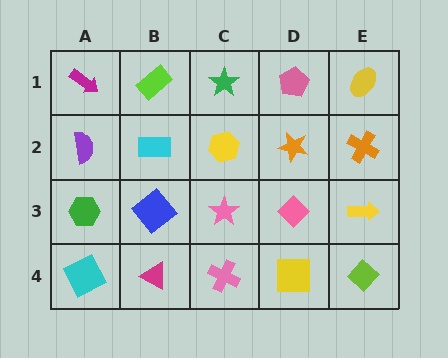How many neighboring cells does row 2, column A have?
3.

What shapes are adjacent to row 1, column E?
An orange cross (row 2, column E), a pink pentagon (row 1, column D).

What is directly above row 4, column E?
A yellow arrow.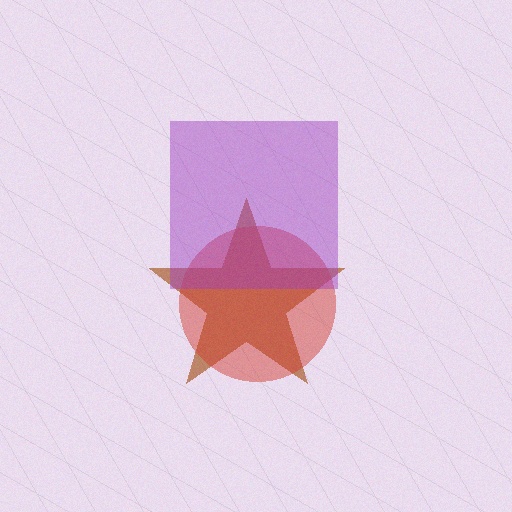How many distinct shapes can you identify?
There are 3 distinct shapes: a brown star, a red circle, a purple square.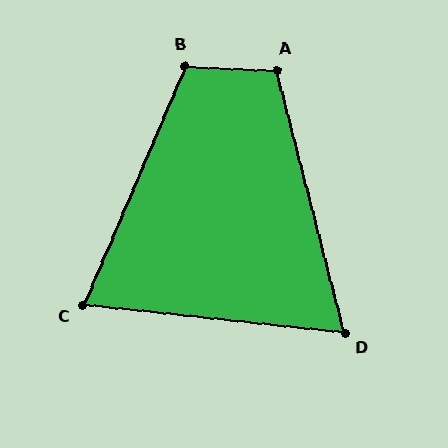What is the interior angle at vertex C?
Approximately 73 degrees (acute).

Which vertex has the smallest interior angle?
D, at approximately 70 degrees.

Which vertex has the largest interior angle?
B, at approximately 110 degrees.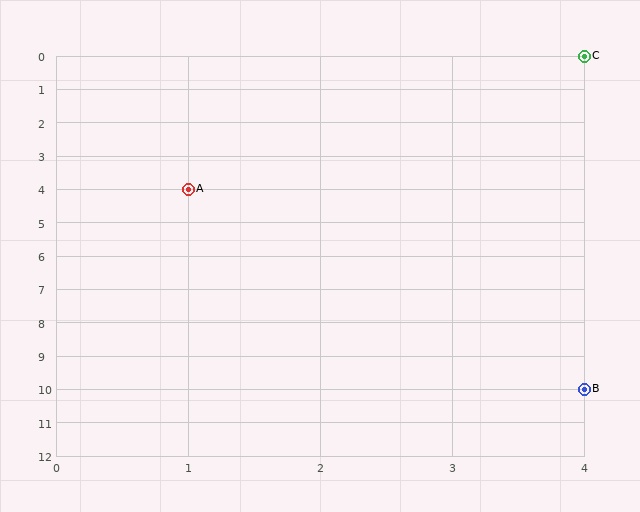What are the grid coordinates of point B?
Point B is at grid coordinates (4, 10).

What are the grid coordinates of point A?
Point A is at grid coordinates (1, 4).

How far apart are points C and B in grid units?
Points C and B are 10 rows apart.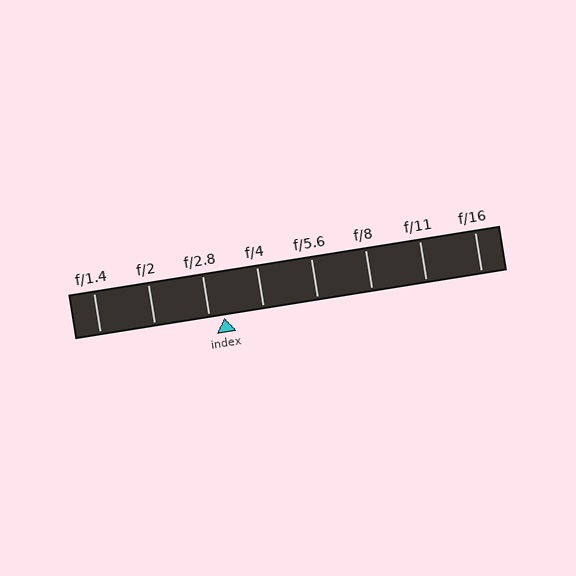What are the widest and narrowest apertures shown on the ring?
The widest aperture shown is f/1.4 and the narrowest is f/16.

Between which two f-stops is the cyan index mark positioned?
The index mark is between f/2.8 and f/4.